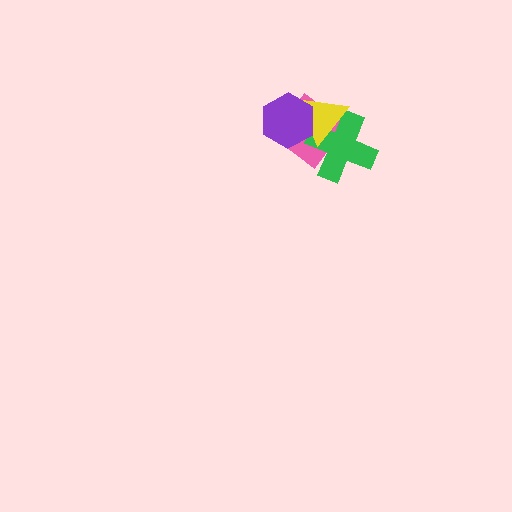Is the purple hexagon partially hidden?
No, no other shape covers it.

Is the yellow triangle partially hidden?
Yes, it is partially covered by another shape.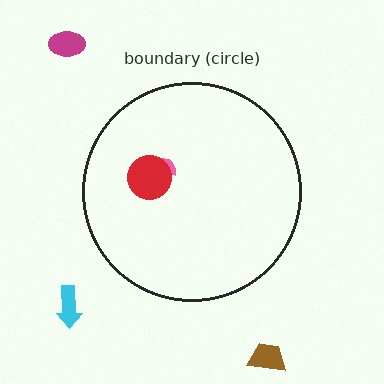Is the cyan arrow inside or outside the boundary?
Outside.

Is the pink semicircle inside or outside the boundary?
Inside.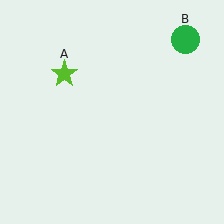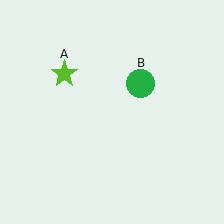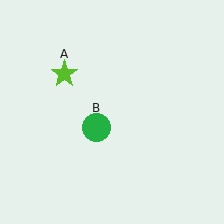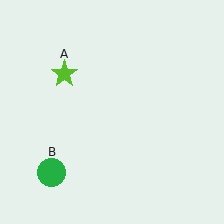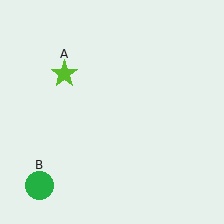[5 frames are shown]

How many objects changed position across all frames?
1 object changed position: green circle (object B).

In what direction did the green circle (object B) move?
The green circle (object B) moved down and to the left.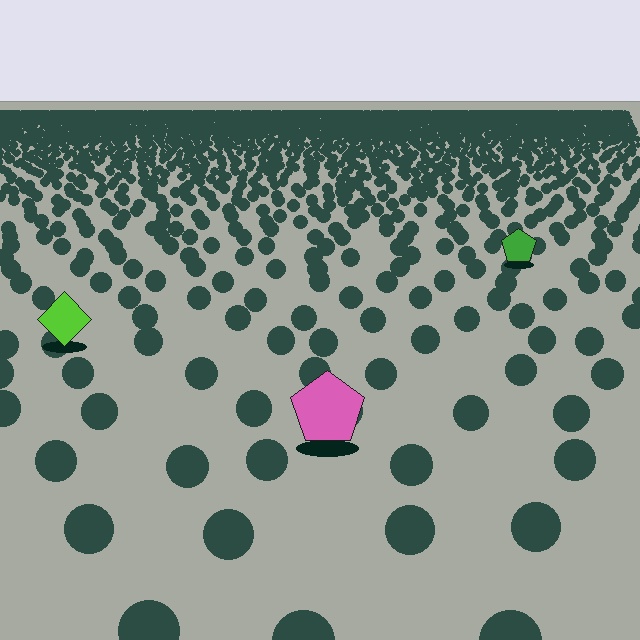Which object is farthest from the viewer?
The green pentagon is farthest from the viewer. It appears smaller and the ground texture around it is denser.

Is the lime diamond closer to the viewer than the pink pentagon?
No. The pink pentagon is closer — you can tell from the texture gradient: the ground texture is coarser near it.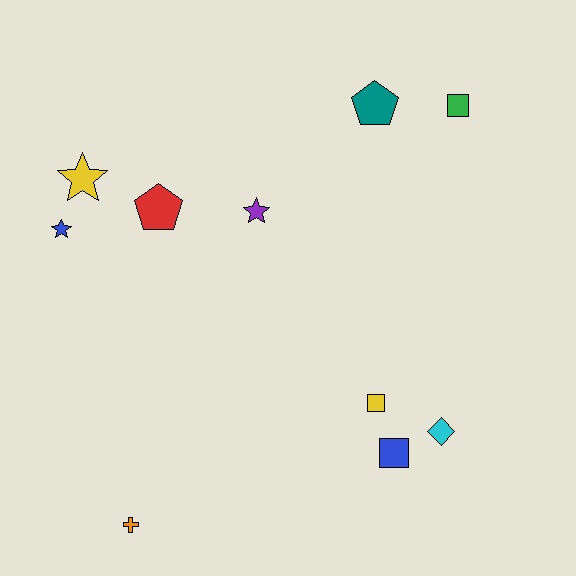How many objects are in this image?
There are 10 objects.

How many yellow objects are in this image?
There are 2 yellow objects.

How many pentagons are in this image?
There are 2 pentagons.